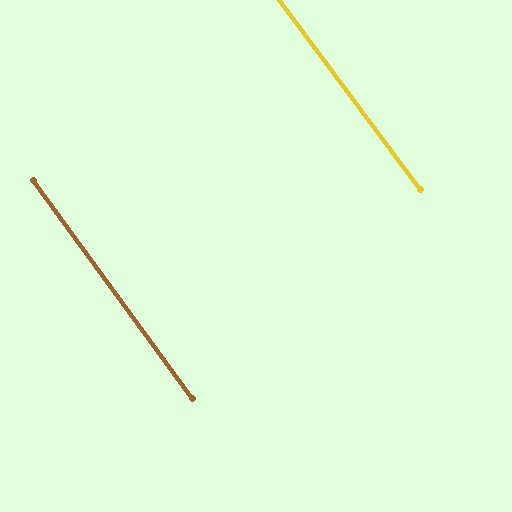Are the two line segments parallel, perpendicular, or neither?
Parallel — their directions differ by only 0.4°.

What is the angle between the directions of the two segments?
Approximately 0 degrees.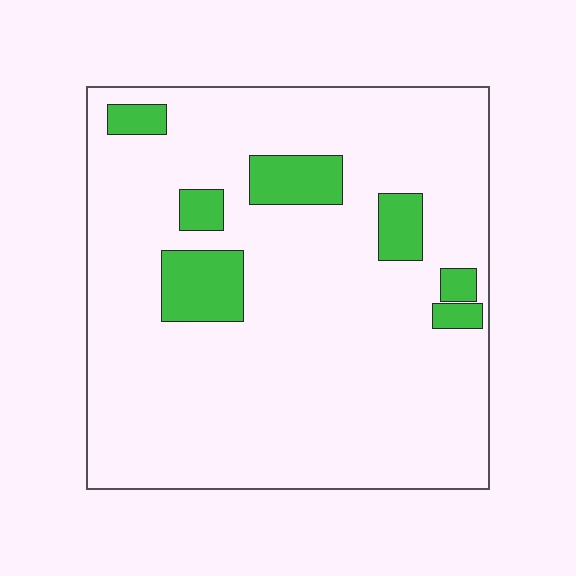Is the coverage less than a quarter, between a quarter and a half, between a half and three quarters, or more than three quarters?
Less than a quarter.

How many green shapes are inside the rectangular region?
7.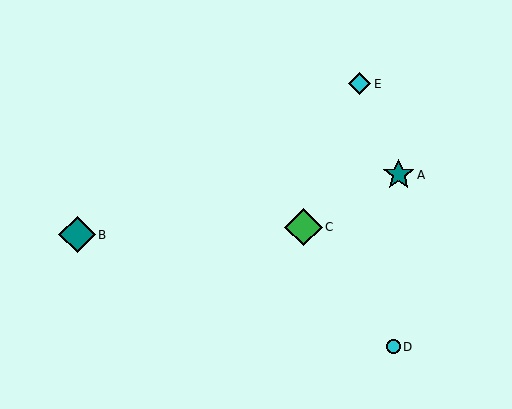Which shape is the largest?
The green diamond (labeled C) is the largest.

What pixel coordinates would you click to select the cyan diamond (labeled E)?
Click at (360, 84) to select the cyan diamond E.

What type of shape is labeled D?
Shape D is a cyan circle.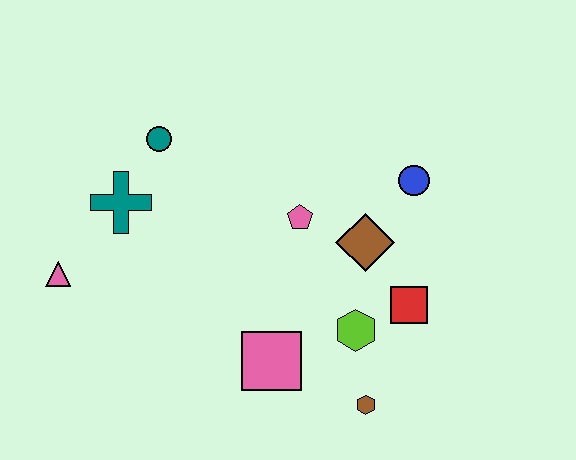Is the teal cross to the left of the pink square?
Yes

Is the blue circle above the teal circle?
No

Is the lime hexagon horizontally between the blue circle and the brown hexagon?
No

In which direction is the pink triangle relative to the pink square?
The pink triangle is to the left of the pink square.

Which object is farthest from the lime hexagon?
The pink triangle is farthest from the lime hexagon.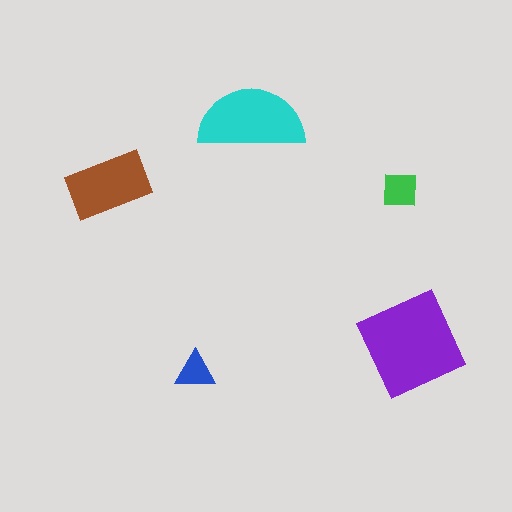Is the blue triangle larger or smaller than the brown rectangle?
Smaller.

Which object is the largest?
The purple diamond.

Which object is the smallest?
The blue triangle.